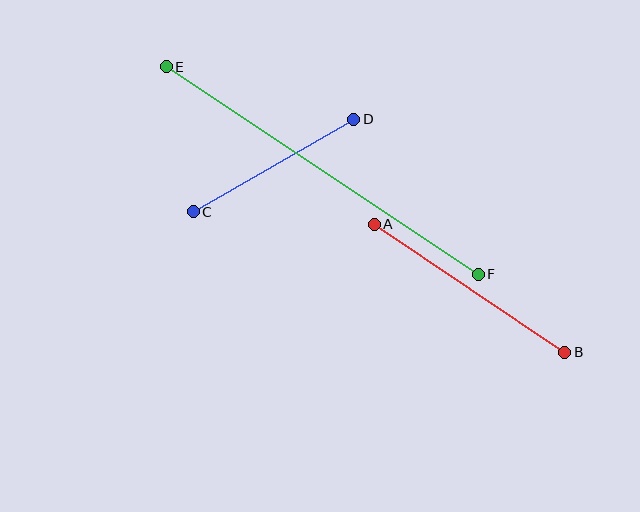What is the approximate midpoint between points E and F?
The midpoint is at approximately (322, 171) pixels.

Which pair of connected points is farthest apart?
Points E and F are farthest apart.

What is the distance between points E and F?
The distance is approximately 375 pixels.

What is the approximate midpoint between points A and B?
The midpoint is at approximately (469, 288) pixels.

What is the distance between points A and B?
The distance is approximately 229 pixels.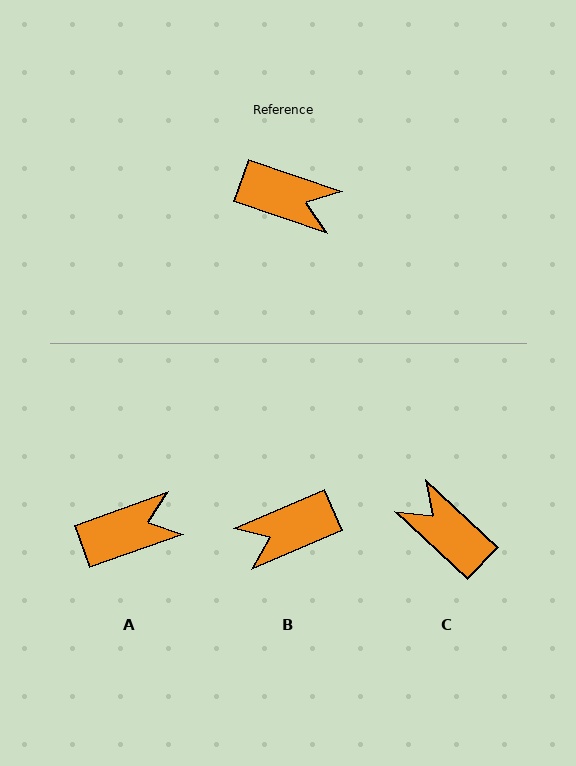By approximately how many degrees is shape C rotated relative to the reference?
Approximately 156 degrees counter-clockwise.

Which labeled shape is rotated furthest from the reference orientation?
C, about 156 degrees away.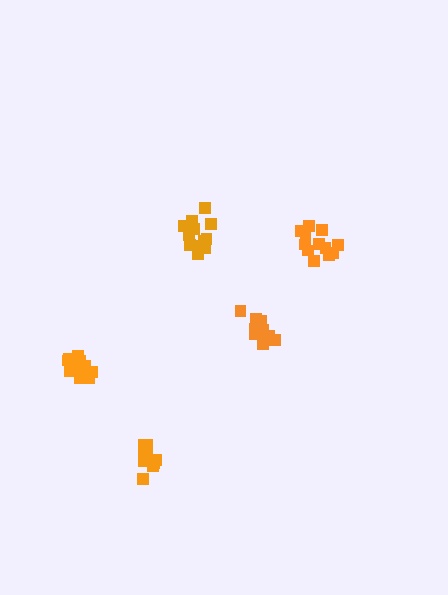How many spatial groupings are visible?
There are 5 spatial groupings.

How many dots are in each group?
Group 1: 12 dots, Group 2: 11 dots, Group 3: 13 dots, Group 4: 12 dots, Group 5: 13 dots (61 total).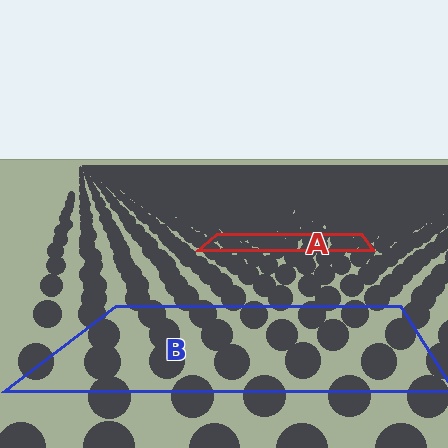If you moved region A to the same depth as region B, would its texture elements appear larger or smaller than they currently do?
They would appear larger. At a closer depth, the same texture elements are projected at a bigger on-screen size.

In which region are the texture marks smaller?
The texture marks are smaller in region A, because it is farther away.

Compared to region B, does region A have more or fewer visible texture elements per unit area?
Region A has more texture elements per unit area — they are packed more densely because it is farther away.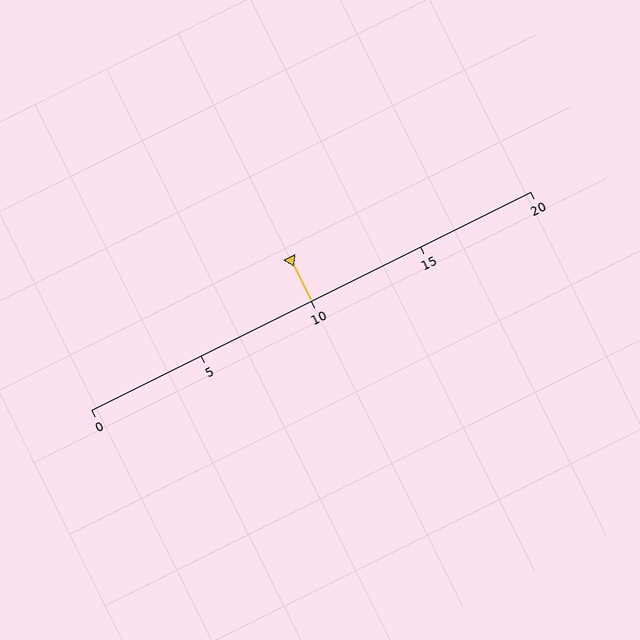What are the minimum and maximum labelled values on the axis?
The axis runs from 0 to 20.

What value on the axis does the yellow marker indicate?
The marker indicates approximately 10.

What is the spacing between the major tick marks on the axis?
The major ticks are spaced 5 apart.